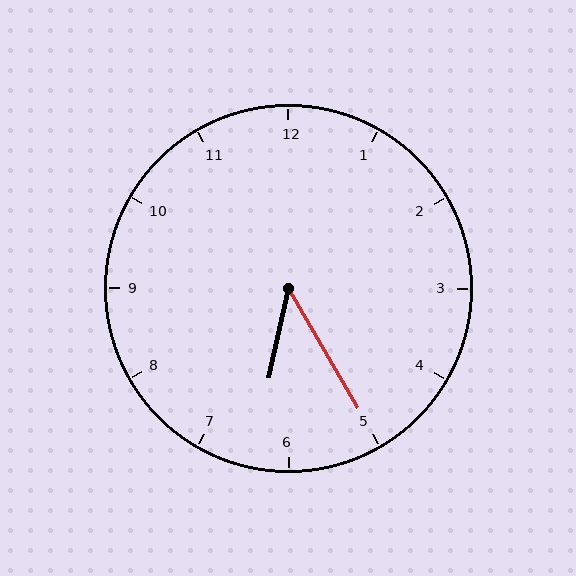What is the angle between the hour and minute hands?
Approximately 42 degrees.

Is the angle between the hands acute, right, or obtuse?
It is acute.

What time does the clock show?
6:25.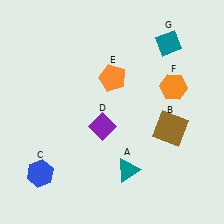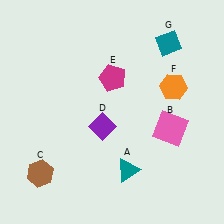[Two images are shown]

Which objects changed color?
B changed from brown to pink. C changed from blue to brown. E changed from orange to magenta.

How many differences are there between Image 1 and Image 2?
There are 3 differences between the two images.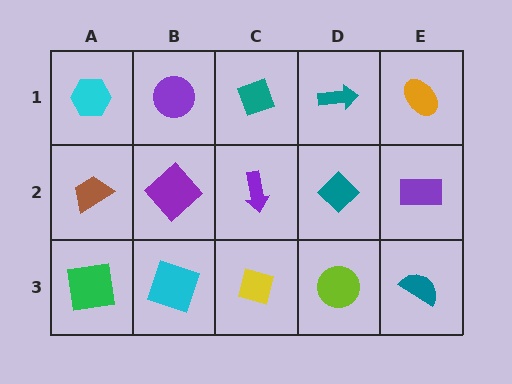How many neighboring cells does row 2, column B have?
4.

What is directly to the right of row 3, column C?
A lime circle.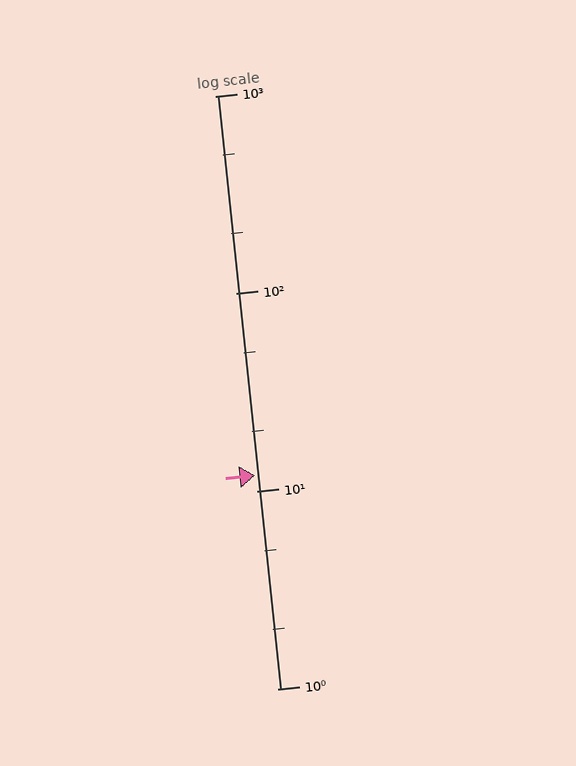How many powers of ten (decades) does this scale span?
The scale spans 3 decades, from 1 to 1000.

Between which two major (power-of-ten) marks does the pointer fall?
The pointer is between 10 and 100.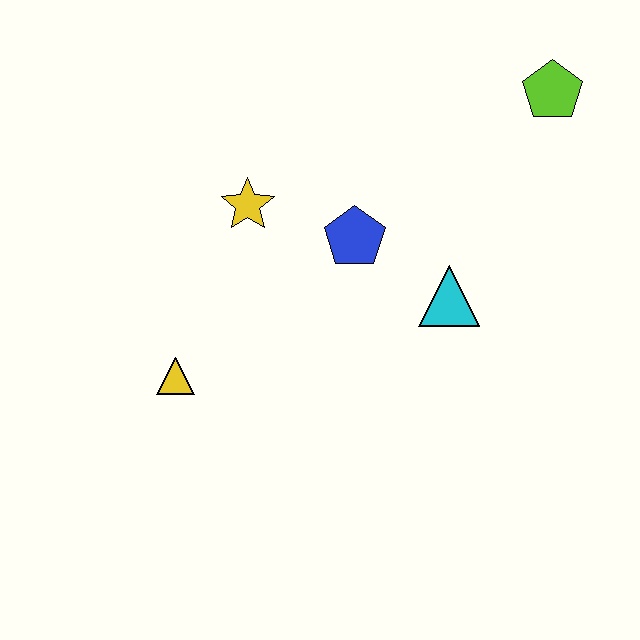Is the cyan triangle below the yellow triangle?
No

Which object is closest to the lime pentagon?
The cyan triangle is closest to the lime pentagon.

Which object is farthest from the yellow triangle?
The lime pentagon is farthest from the yellow triangle.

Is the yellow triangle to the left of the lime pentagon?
Yes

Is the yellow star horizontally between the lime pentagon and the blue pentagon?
No